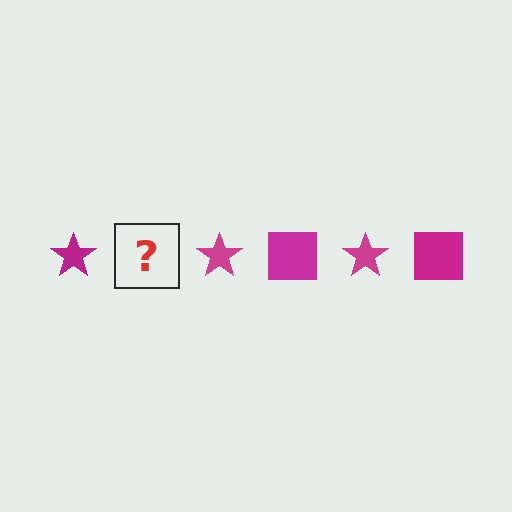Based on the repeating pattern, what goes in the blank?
The blank should be a magenta square.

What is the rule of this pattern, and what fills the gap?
The rule is that the pattern cycles through star, square shapes in magenta. The gap should be filled with a magenta square.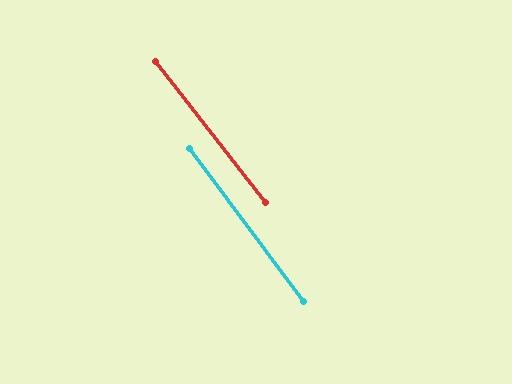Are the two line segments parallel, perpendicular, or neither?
Parallel — their directions differ by only 1.1°.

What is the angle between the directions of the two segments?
Approximately 1 degree.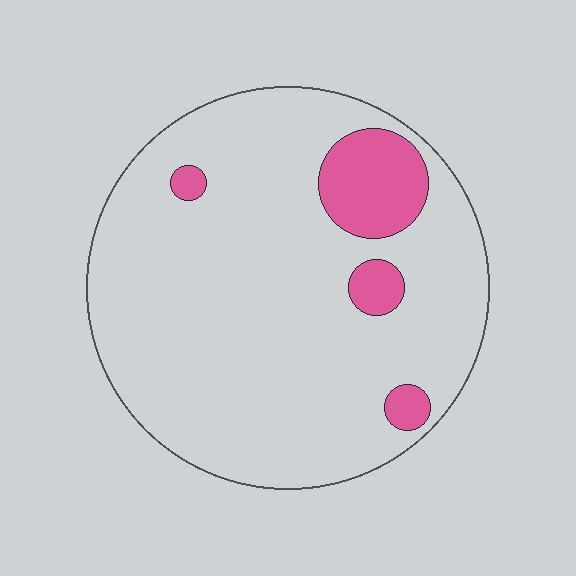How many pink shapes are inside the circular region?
4.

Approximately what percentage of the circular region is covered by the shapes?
Approximately 10%.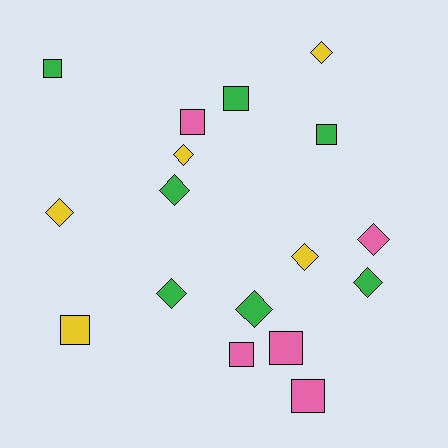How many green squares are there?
There are 3 green squares.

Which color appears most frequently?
Green, with 7 objects.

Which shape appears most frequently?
Diamond, with 9 objects.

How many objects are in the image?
There are 17 objects.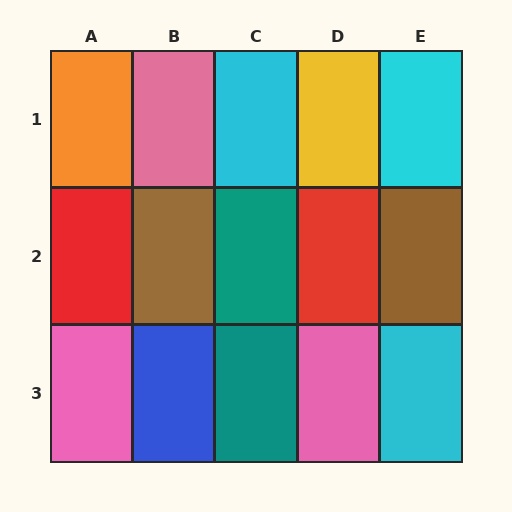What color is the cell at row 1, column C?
Cyan.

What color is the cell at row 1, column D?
Yellow.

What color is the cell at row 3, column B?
Blue.